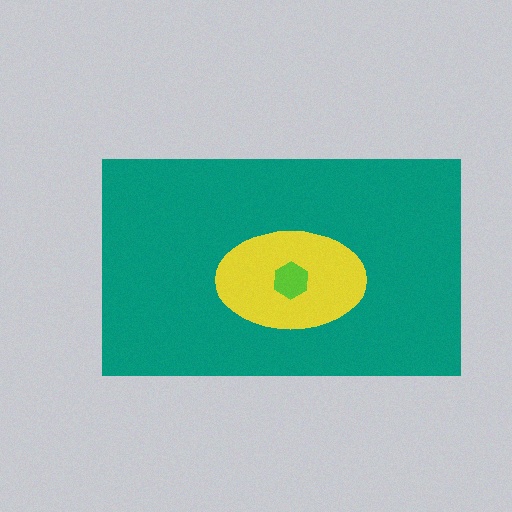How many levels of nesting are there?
3.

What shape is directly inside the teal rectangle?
The yellow ellipse.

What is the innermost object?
The lime hexagon.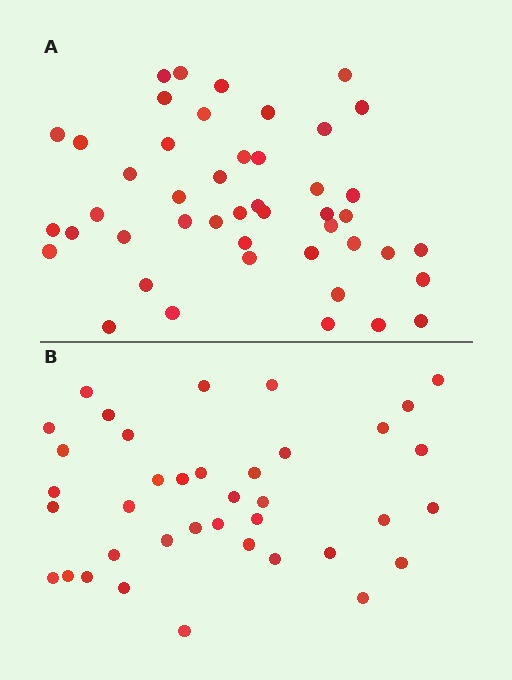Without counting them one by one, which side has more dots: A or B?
Region A (the top region) has more dots.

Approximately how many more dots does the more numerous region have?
Region A has roughly 8 or so more dots than region B.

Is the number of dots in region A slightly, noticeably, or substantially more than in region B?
Region A has only slightly more — the two regions are fairly close. The ratio is roughly 1.2 to 1.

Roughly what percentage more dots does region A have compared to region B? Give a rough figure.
About 20% more.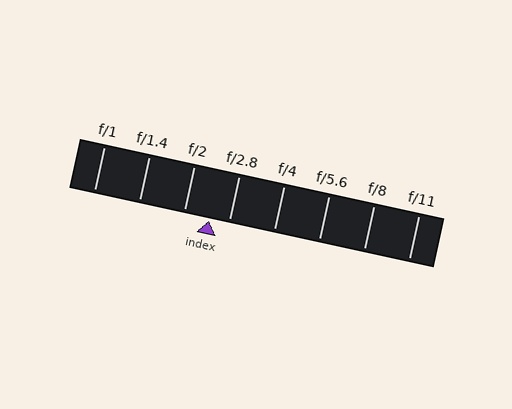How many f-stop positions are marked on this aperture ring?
There are 8 f-stop positions marked.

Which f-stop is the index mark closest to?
The index mark is closest to f/2.8.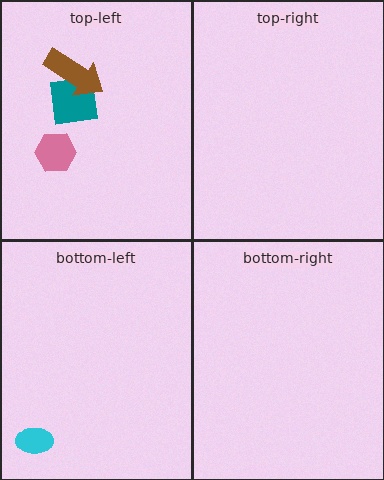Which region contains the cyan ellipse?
The bottom-left region.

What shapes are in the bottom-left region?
The cyan ellipse.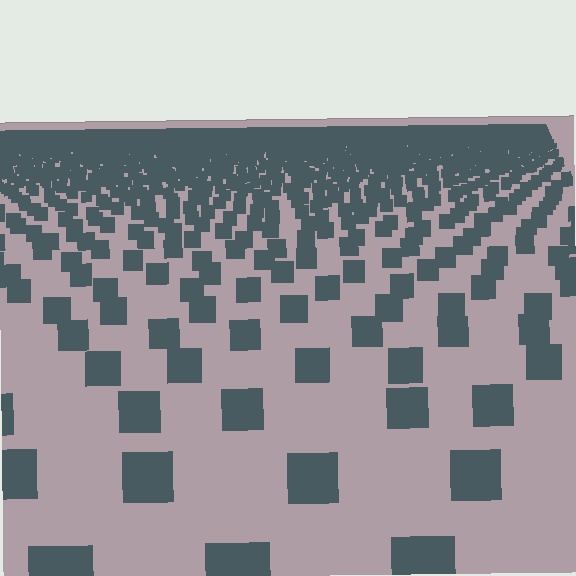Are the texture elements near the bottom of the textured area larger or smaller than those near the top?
Larger. Near the bottom, elements are closer to the viewer and appear at a bigger on-screen size.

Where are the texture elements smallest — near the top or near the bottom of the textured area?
Near the top.